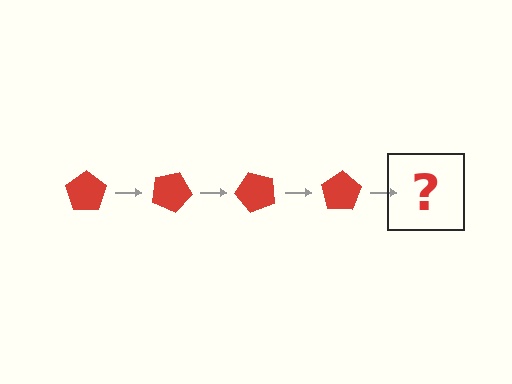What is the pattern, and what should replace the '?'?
The pattern is that the pentagon rotates 25 degrees each step. The '?' should be a red pentagon rotated 100 degrees.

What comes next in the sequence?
The next element should be a red pentagon rotated 100 degrees.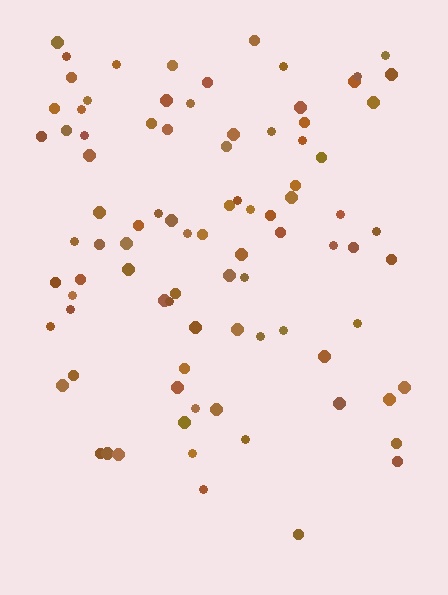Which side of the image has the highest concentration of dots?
The top.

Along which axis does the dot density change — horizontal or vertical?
Vertical.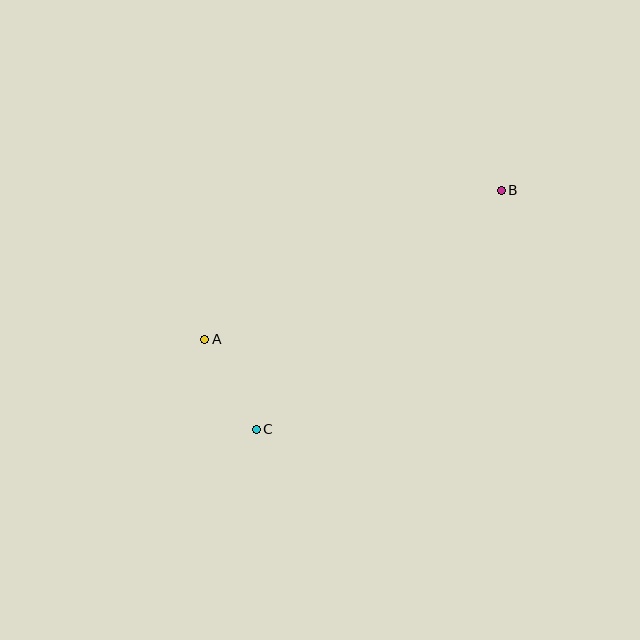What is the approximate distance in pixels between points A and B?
The distance between A and B is approximately 332 pixels.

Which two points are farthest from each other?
Points B and C are farthest from each other.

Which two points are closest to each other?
Points A and C are closest to each other.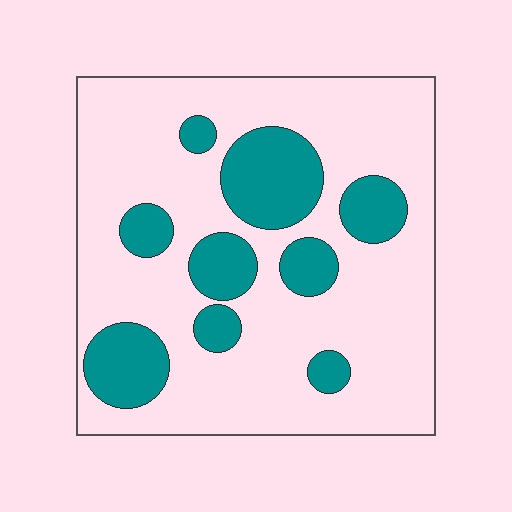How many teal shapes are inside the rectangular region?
9.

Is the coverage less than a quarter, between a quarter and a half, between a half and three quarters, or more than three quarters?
Less than a quarter.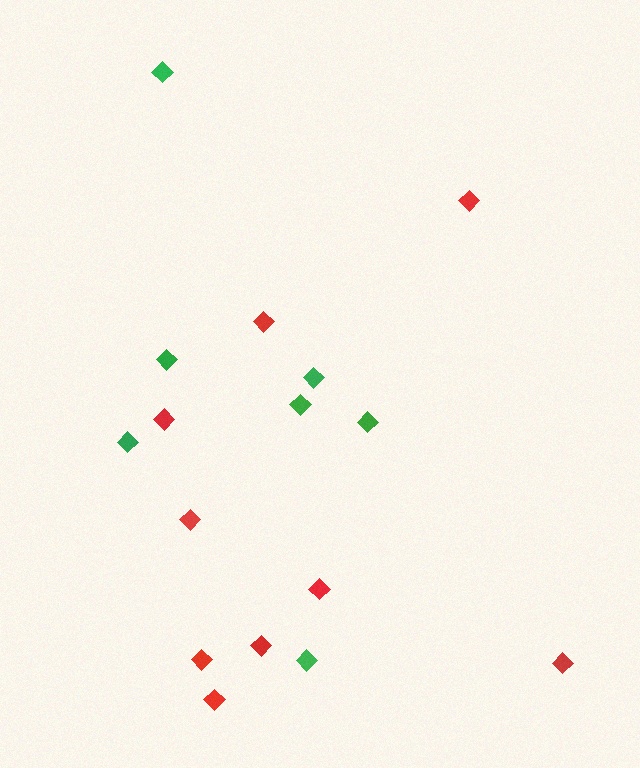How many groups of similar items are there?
There are 2 groups: one group of green diamonds (7) and one group of red diamonds (9).